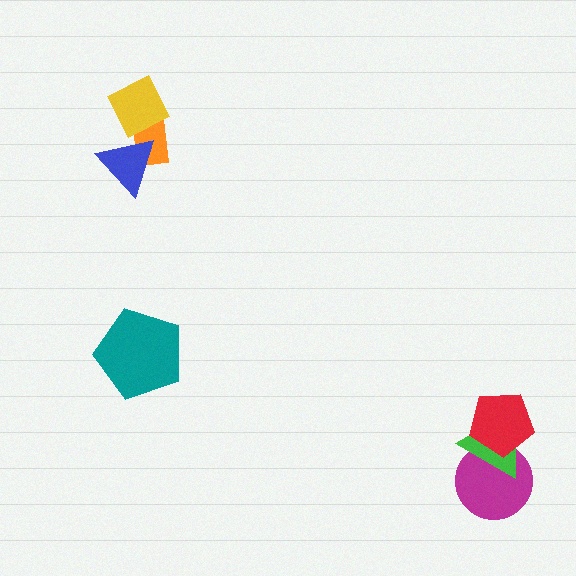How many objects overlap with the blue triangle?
2 objects overlap with the blue triangle.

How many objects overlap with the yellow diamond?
2 objects overlap with the yellow diamond.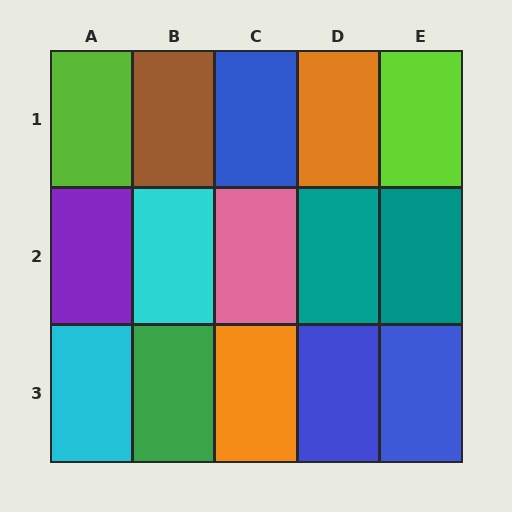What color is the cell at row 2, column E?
Teal.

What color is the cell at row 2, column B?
Cyan.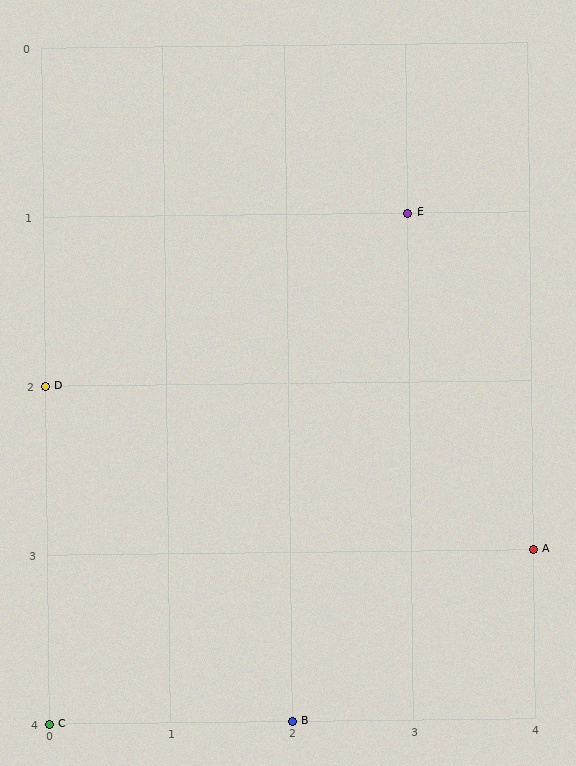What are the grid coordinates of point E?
Point E is at grid coordinates (3, 1).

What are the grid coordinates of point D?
Point D is at grid coordinates (0, 2).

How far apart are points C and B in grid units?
Points C and B are 2 columns apart.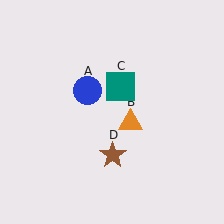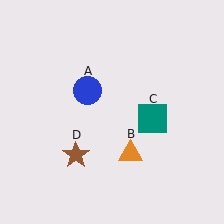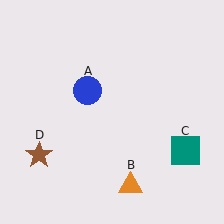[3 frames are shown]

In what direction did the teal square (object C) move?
The teal square (object C) moved down and to the right.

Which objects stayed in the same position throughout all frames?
Blue circle (object A) remained stationary.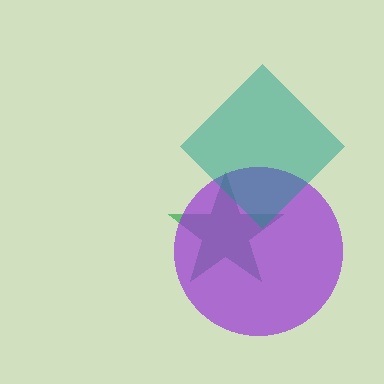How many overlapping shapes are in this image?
There are 3 overlapping shapes in the image.